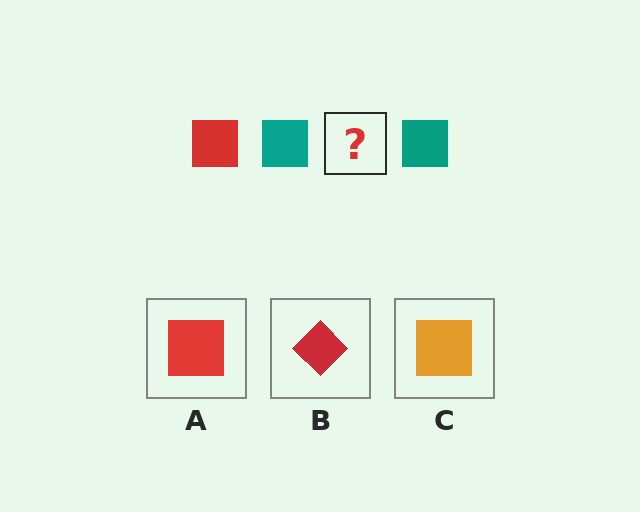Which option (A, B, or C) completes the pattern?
A.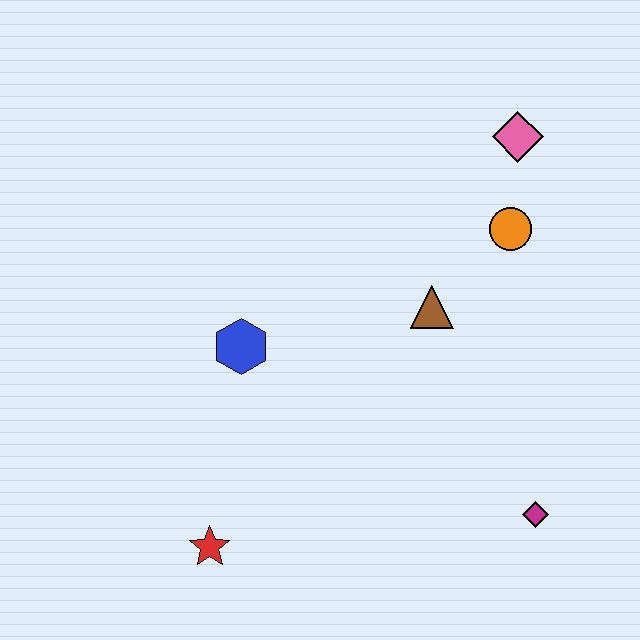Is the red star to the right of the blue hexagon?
No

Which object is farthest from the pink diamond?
The red star is farthest from the pink diamond.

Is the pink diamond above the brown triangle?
Yes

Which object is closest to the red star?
The blue hexagon is closest to the red star.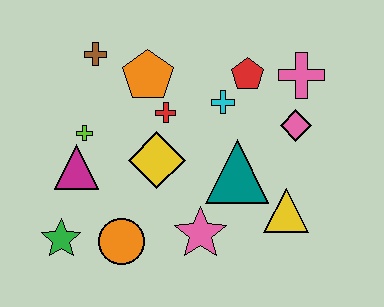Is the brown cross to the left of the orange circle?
Yes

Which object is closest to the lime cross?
The magenta triangle is closest to the lime cross.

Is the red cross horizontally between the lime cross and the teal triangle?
Yes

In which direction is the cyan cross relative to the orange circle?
The cyan cross is above the orange circle.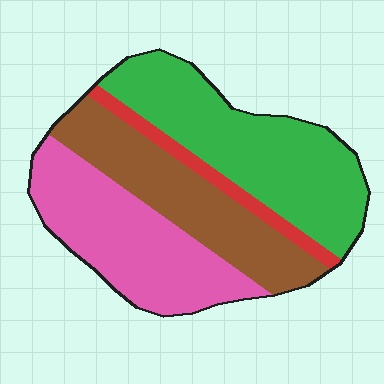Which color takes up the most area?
Green, at roughly 35%.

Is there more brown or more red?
Brown.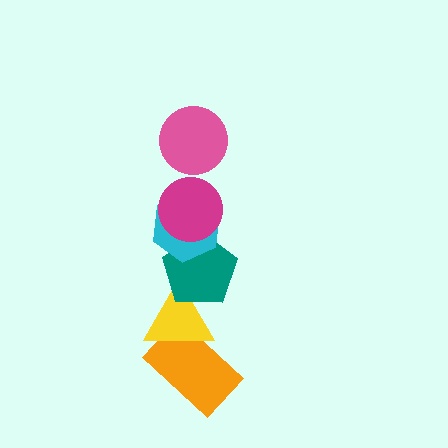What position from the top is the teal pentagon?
The teal pentagon is 4th from the top.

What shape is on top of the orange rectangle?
The yellow triangle is on top of the orange rectangle.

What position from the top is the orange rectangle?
The orange rectangle is 6th from the top.